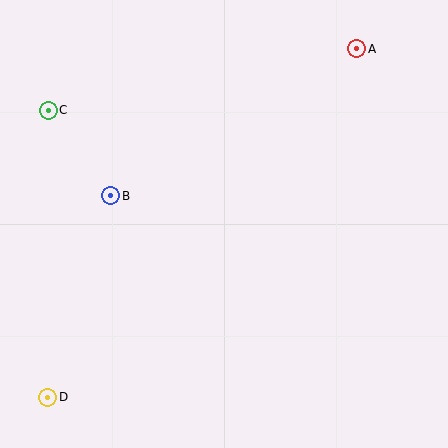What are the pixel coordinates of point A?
Point A is at (357, 49).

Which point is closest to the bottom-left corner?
Point D is closest to the bottom-left corner.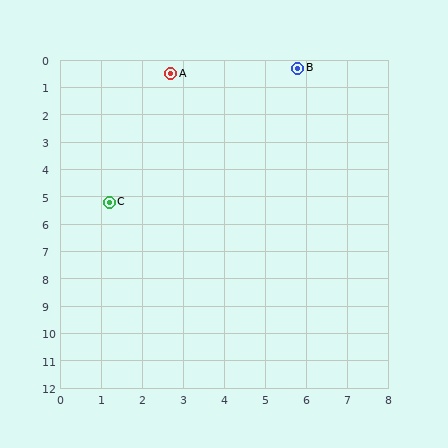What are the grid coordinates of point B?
Point B is at approximately (5.8, 0.3).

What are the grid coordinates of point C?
Point C is at approximately (1.2, 5.2).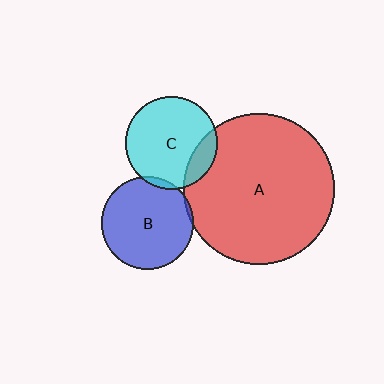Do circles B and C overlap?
Yes.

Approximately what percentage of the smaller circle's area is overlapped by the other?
Approximately 5%.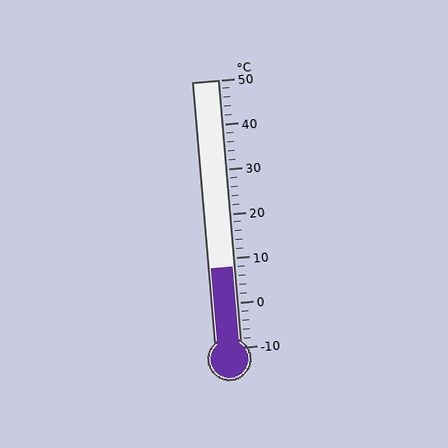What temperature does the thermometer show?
The thermometer shows approximately 8°C.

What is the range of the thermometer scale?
The thermometer scale ranges from -10°C to 50°C.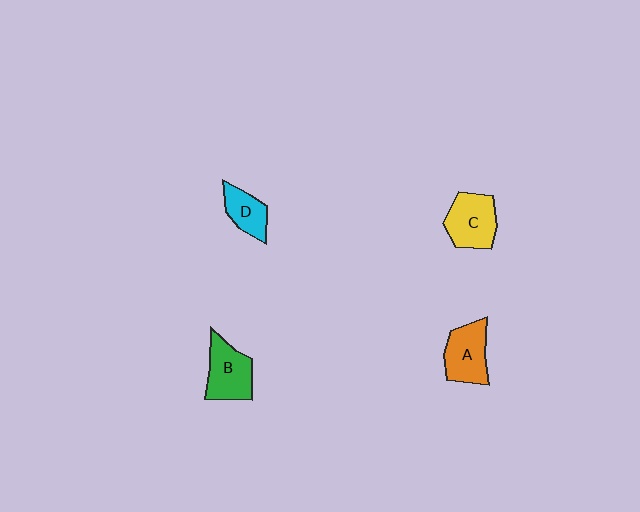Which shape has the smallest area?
Shape D (cyan).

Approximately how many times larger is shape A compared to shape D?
Approximately 1.5 times.